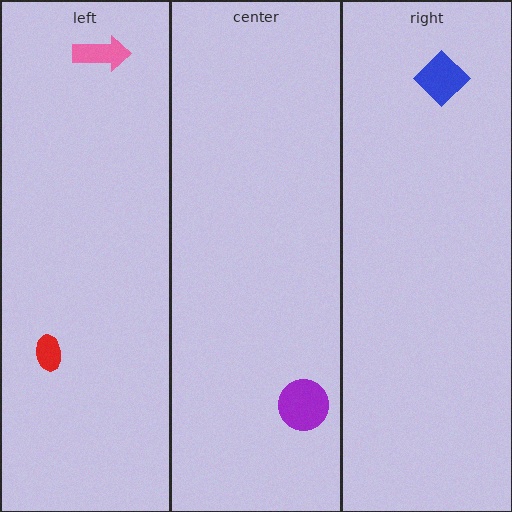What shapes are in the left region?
The pink arrow, the red ellipse.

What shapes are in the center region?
The purple circle.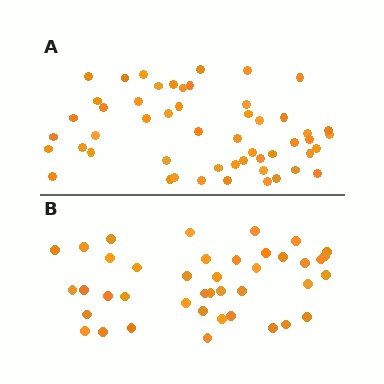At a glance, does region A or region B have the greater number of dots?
Region A (the top region) has more dots.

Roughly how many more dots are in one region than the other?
Region A has roughly 12 or so more dots than region B.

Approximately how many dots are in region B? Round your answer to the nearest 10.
About 40 dots. (The exact count is 41, which rounds to 40.)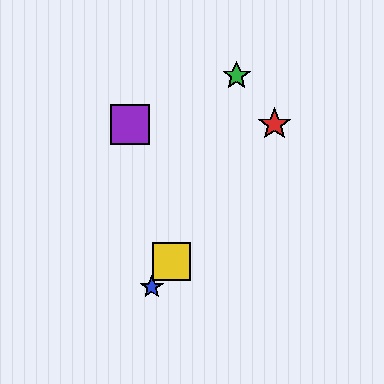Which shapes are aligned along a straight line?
The red star, the blue star, the yellow square are aligned along a straight line.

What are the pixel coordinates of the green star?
The green star is at (237, 76).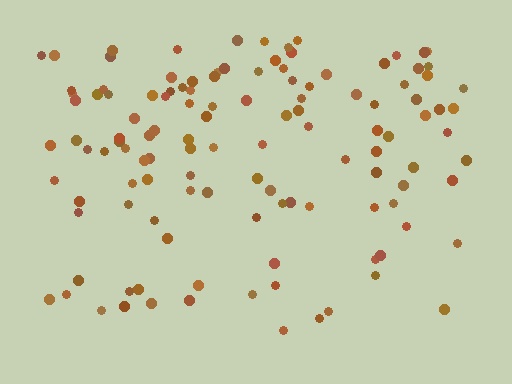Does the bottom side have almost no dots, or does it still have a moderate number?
Still a moderate number, just noticeably fewer than the top.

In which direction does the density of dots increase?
From bottom to top, with the top side densest.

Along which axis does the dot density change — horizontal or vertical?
Vertical.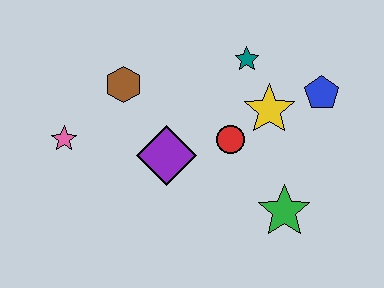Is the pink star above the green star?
Yes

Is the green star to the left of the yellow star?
No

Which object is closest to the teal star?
The yellow star is closest to the teal star.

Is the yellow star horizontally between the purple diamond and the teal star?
No